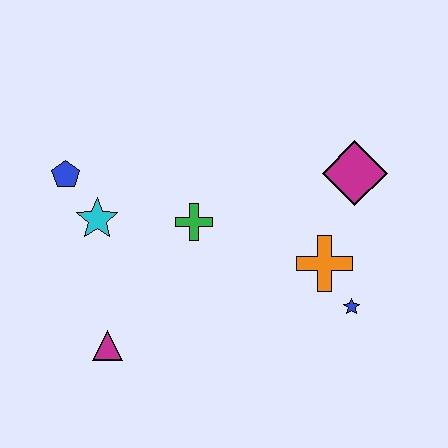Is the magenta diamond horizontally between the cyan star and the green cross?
No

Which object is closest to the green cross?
The cyan star is closest to the green cross.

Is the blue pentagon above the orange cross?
Yes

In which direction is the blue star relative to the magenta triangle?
The blue star is to the right of the magenta triangle.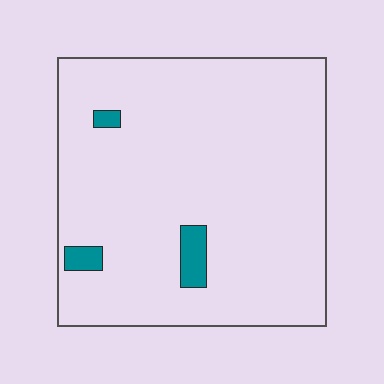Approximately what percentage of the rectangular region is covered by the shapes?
Approximately 5%.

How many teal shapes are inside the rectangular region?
3.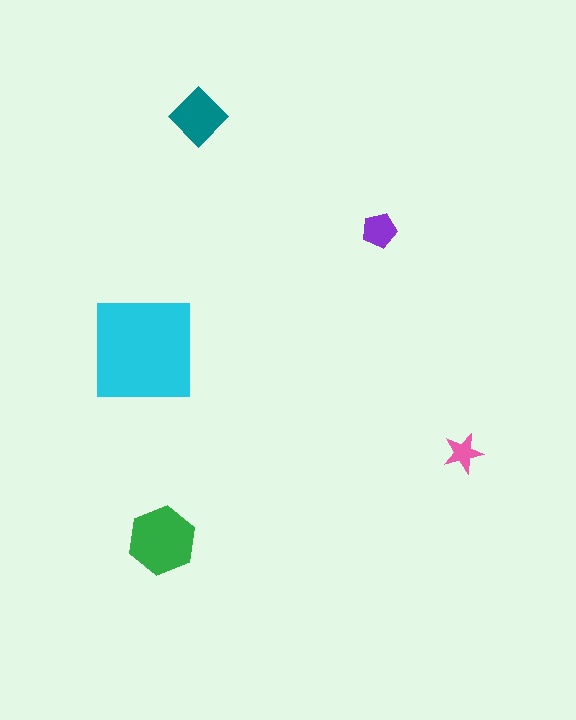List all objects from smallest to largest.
The pink star, the purple pentagon, the teal diamond, the green hexagon, the cyan square.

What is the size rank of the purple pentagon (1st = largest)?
4th.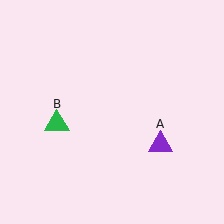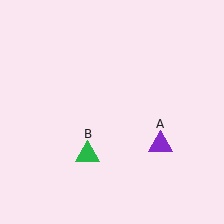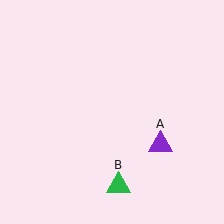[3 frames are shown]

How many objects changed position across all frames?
1 object changed position: green triangle (object B).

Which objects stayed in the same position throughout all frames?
Purple triangle (object A) remained stationary.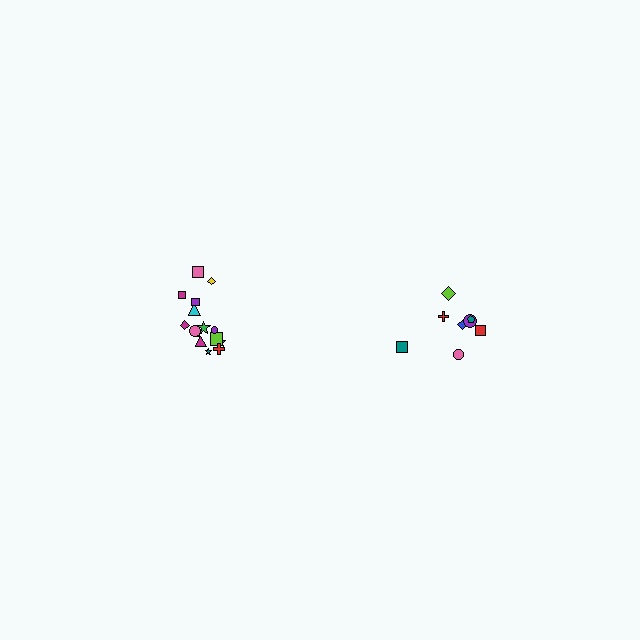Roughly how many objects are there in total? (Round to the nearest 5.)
Roughly 25 objects in total.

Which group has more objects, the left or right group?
The left group.